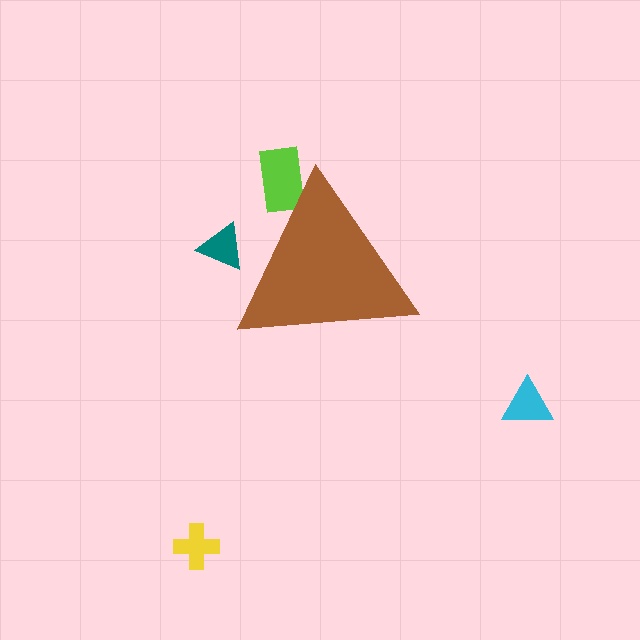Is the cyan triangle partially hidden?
No, the cyan triangle is fully visible.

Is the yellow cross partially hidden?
No, the yellow cross is fully visible.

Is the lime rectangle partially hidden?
Yes, the lime rectangle is partially hidden behind the brown triangle.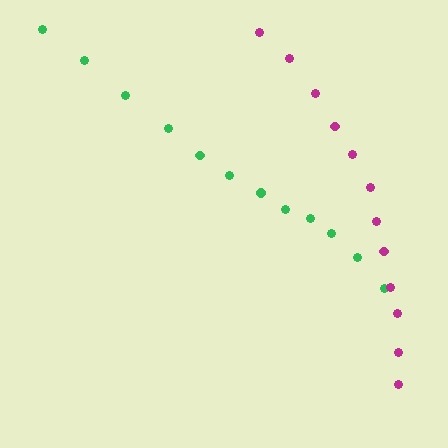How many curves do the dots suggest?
There are 2 distinct paths.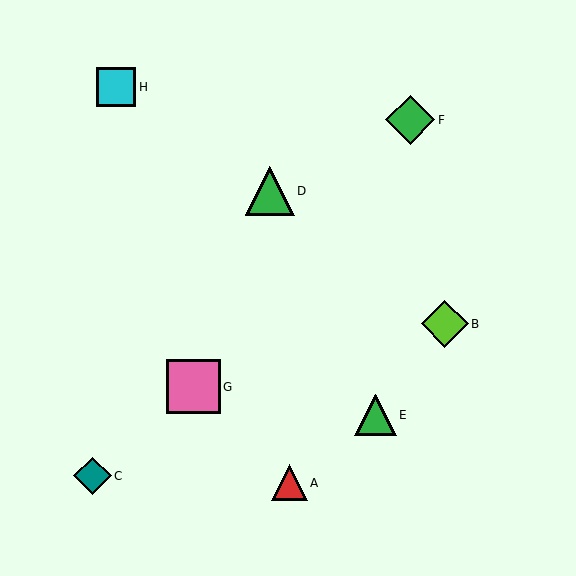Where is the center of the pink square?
The center of the pink square is at (193, 387).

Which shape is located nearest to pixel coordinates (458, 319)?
The lime diamond (labeled B) at (445, 324) is nearest to that location.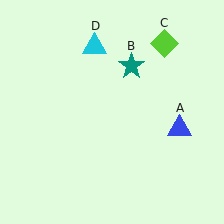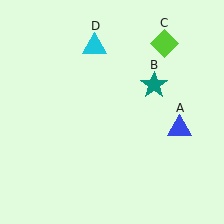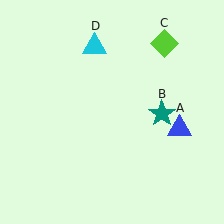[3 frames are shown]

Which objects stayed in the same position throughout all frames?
Blue triangle (object A) and lime diamond (object C) and cyan triangle (object D) remained stationary.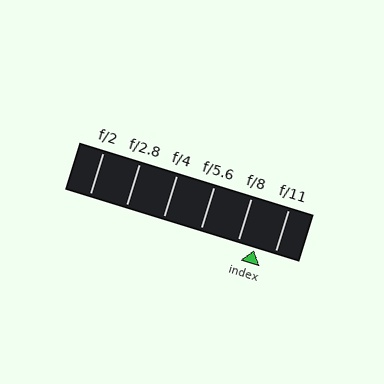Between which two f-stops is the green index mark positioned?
The index mark is between f/8 and f/11.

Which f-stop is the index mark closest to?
The index mark is closest to f/8.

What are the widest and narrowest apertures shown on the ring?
The widest aperture shown is f/2 and the narrowest is f/11.